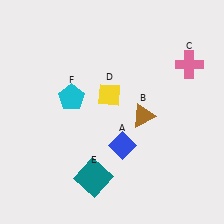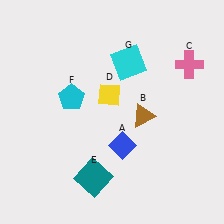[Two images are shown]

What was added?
A cyan square (G) was added in Image 2.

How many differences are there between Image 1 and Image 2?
There is 1 difference between the two images.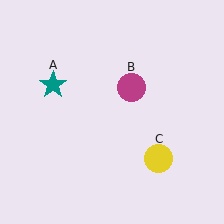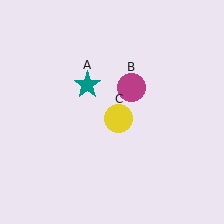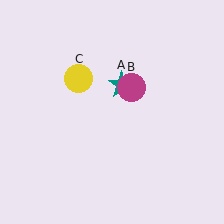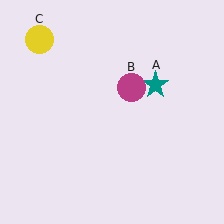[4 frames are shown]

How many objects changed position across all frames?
2 objects changed position: teal star (object A), yellow circle (object C).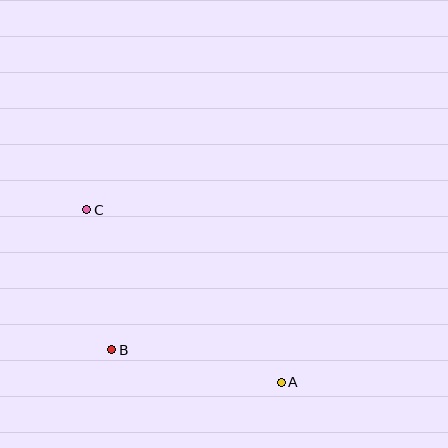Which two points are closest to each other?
Points B and C are closest to each other.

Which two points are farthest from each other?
Points A and C are farthest from each other.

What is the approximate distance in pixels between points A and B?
The distance between A and B is approximately 173 pixels.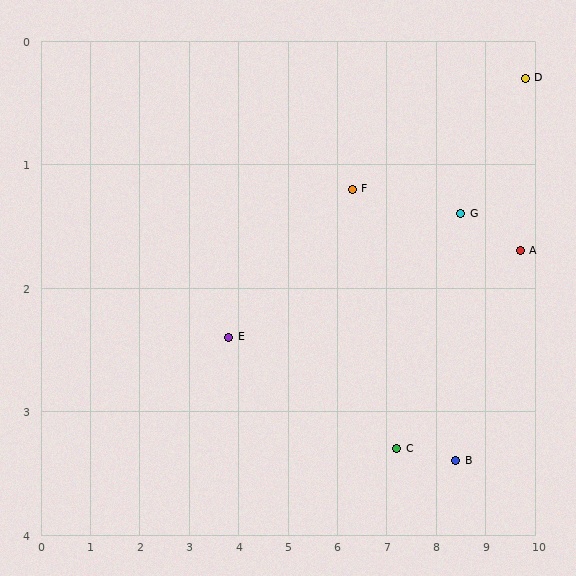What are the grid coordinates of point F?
Point F is at approximately (6.3, 1.2).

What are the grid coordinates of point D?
Point D is at approximately (9.8, 0.3).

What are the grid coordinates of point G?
Point G is at approximately (8.5, 1.4).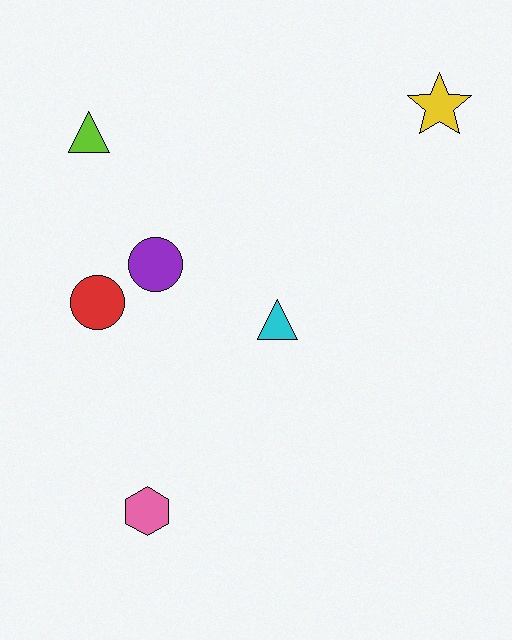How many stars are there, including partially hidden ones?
There is 1 star.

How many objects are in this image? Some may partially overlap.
There are 6 objects.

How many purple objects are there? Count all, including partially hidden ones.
There is 1 purple object.